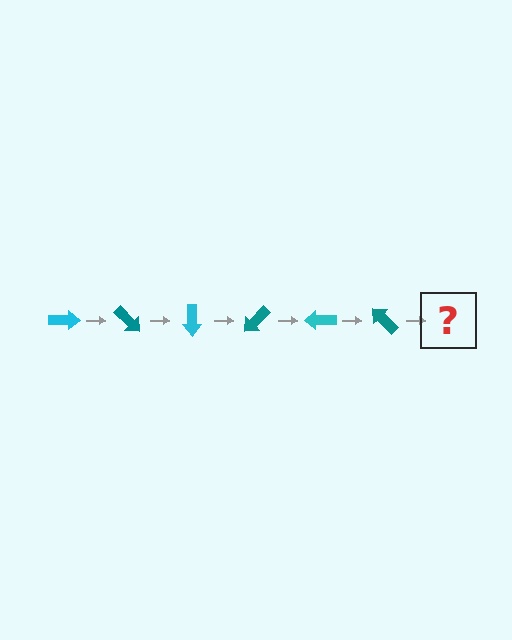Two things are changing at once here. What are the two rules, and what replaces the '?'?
The two rules are that it rotates 45 degrees each step and the color cycles through cyan and teal. The '?' should be a cyan arrow, rotated 270 degrees from the start.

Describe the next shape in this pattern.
It should be a cyan arrow, rotated 270 degrees from the start.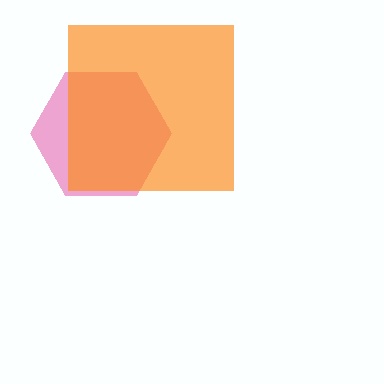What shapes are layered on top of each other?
The layered shapes are: a pink hexagon, an orange square.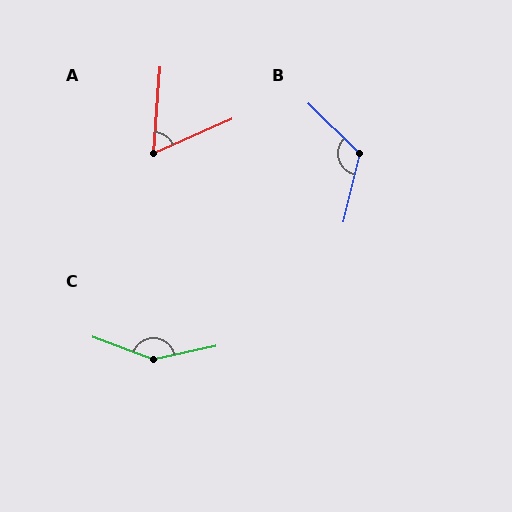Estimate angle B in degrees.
Approximately 121 degrees.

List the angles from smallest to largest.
A (62°), B (121°), C (148°).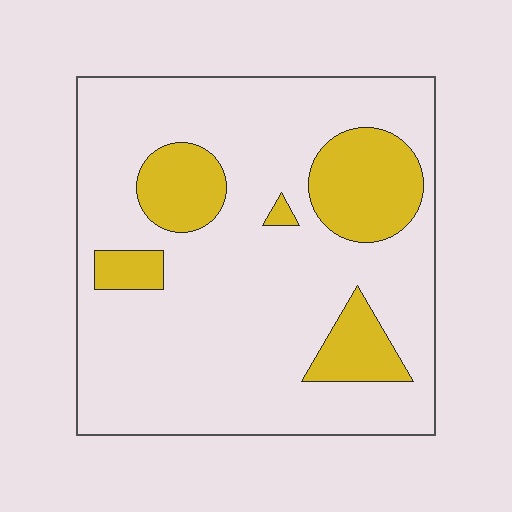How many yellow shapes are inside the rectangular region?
5.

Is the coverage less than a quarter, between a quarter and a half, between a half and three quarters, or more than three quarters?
Less than a quarter.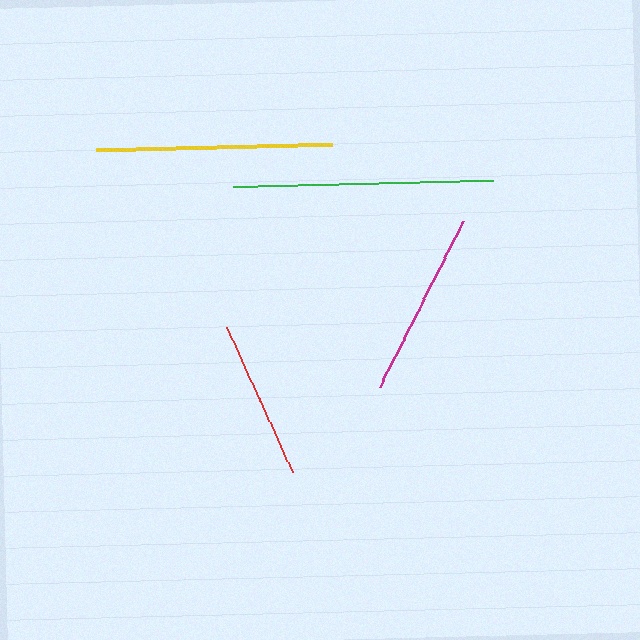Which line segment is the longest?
The green line is the longest at approximately 260 pixels.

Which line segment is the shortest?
The red line is the shortest at approximately 158 pixels.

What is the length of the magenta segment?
The magenta segment is approximately 185 pixels long.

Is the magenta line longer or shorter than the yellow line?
The yellow line is longer than the magenta line.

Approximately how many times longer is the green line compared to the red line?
The green line is approximately 1.6 times the length of the red line.